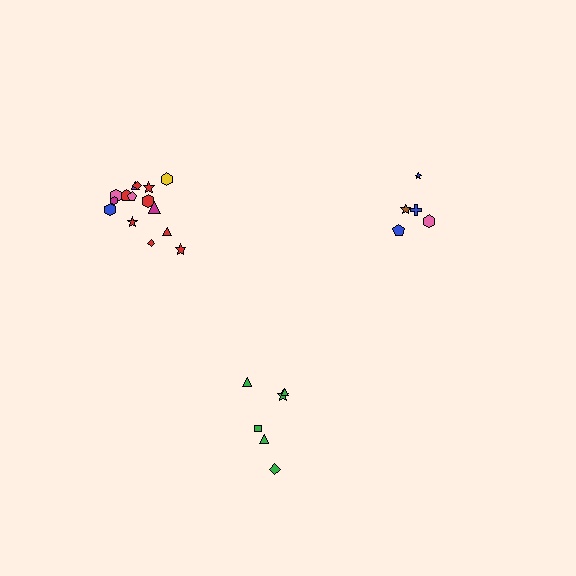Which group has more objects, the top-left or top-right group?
The top-left group.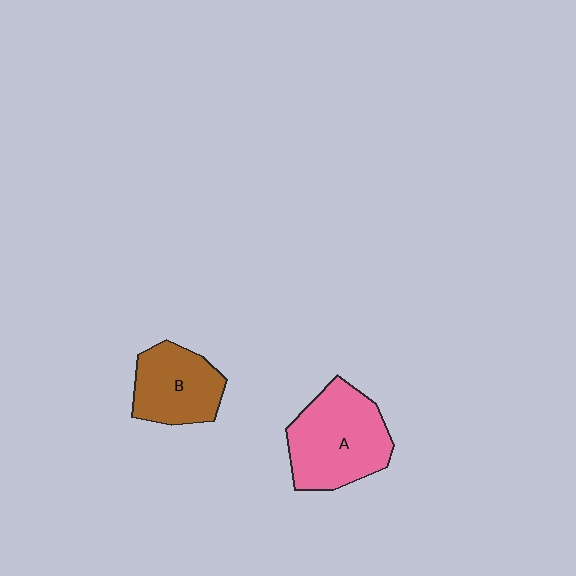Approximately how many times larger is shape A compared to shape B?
Approximately 1.4 times.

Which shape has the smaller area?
Shape B (brown).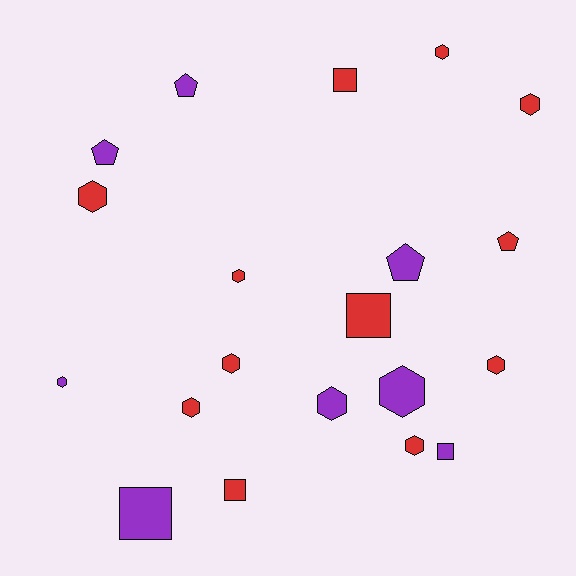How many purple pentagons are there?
There are 3 purple pentagons.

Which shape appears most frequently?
Hexagon, with 11 objects.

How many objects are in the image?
There are 20 objects.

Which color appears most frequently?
Red, with 12 objects.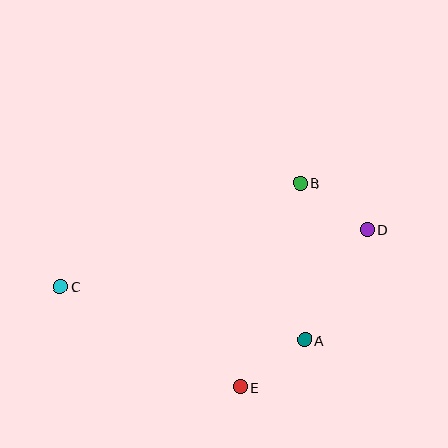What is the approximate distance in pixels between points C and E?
The distance between C and E is approximately 206 pixels.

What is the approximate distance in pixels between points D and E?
The distance between D and E is approximately 202 pixels.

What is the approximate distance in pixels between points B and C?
The distance between B and C is approximately 261 pixels.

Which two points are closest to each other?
Points A and E are closest to each other.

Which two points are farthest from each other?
Points C and D are farthest from each other.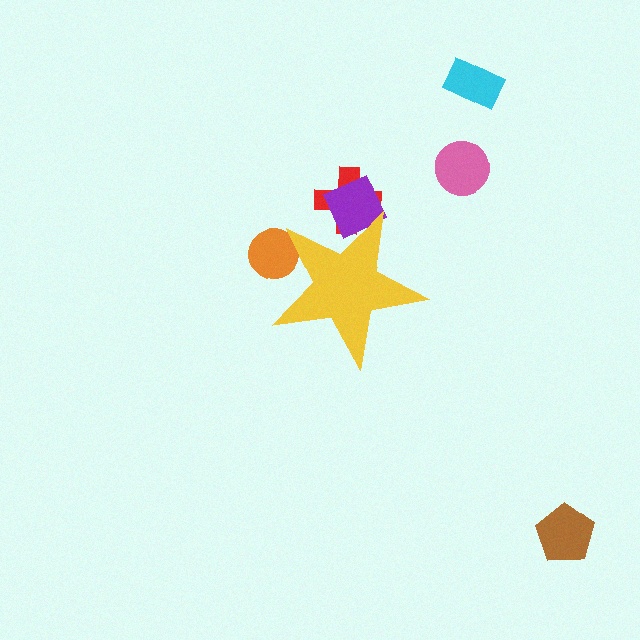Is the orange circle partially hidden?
Yes, the orange circle is partially hidden behind the yellow star.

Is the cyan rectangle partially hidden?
No, the cyan rectangle is fully visible.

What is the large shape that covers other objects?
A yellow star.